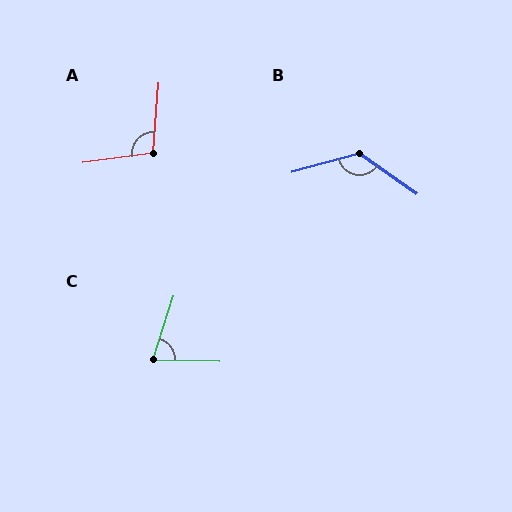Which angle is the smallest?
C, at approximately 73 degrees.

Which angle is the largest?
B, at approximately 129 degrees.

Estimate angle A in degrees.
Approximately 103 degrees.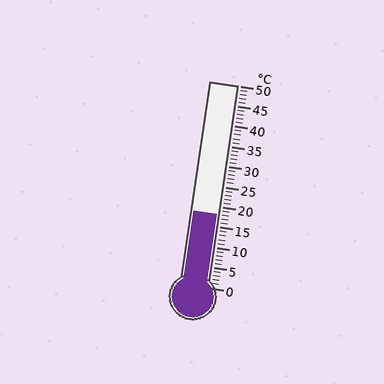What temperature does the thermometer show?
The thermometer shows approximately 18°C.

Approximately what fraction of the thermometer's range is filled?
The thermometer is filled to approximately 35% of its range.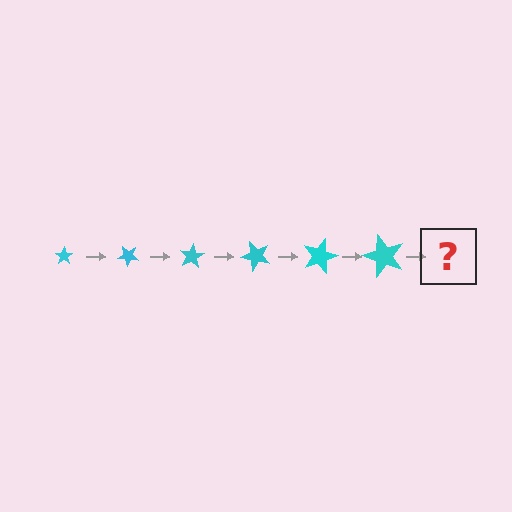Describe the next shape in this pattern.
It should be a star, larger than the previous one and rotated 240 degrees from the start.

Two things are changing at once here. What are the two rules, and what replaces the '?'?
The two rules are that the star grows larger each step and it rotates 40 degrees each step. The '?' should be a star, larger than the previous one and rotated 240 degrees from the start.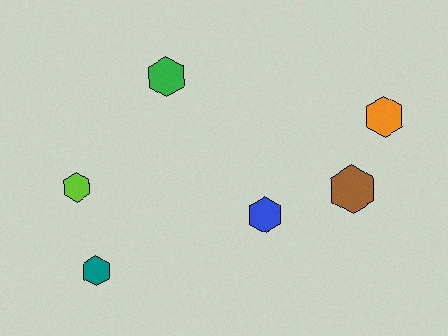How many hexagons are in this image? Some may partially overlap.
There are 6 hexagons.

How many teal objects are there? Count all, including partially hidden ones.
There is 1 teal object.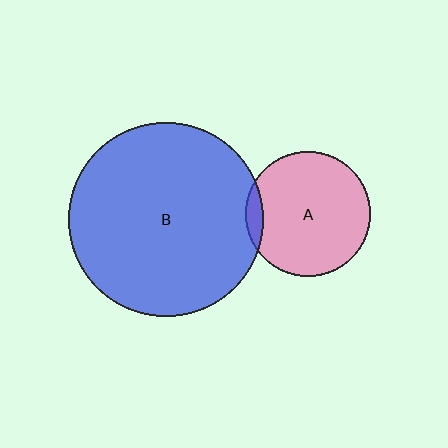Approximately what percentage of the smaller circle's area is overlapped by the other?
Approximately 5%.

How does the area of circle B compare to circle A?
Approximately 2.4 times.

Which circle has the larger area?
Circle B (blue).